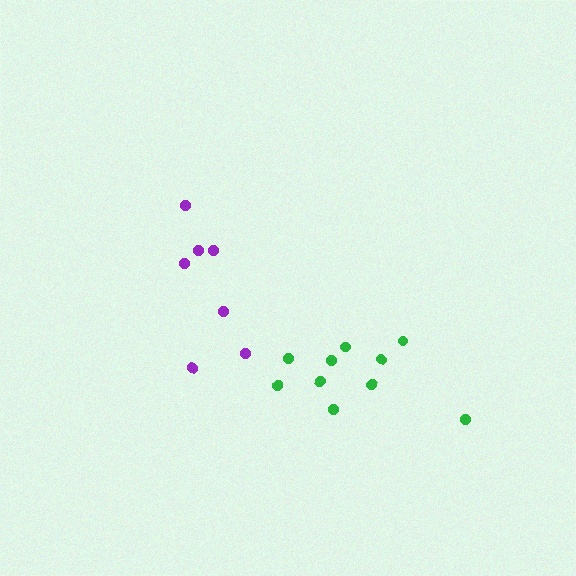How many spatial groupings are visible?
There are 2 spatial groupings.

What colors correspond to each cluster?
The clusters are colored: green, purple.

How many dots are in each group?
Group 1: 10 dots, Group 2: 7 dots (17 total).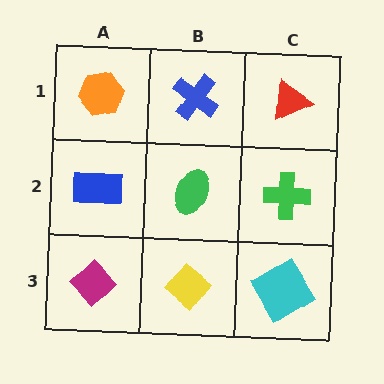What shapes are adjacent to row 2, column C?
A red triangle (row 1, column C), a cyan diamond (row 3, column C), a green ellipse (row 2, column B).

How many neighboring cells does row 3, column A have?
2.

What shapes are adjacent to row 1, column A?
A blue rectangle (row 2, column A), a blue cross (row 1, column B).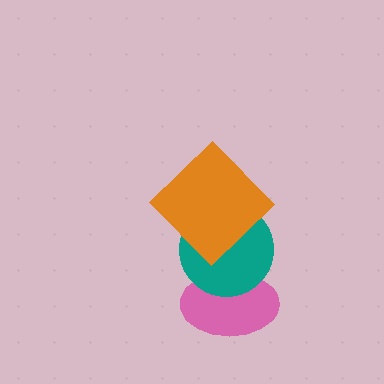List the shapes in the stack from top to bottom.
From top to bottom: the orange diamond, the teal circle, the pink ellipse.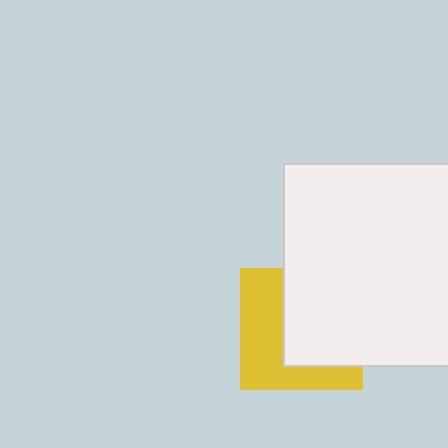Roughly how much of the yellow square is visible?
About half of it is visible (roughly 47%).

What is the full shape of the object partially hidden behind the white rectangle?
The partially hidden object is a yellow square.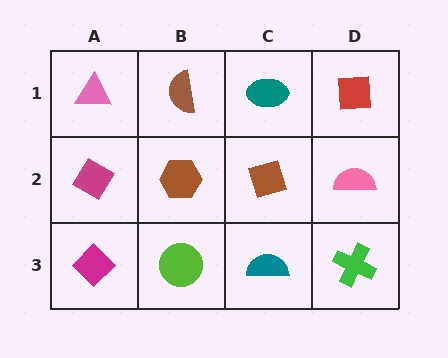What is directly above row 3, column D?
A pink semicircle.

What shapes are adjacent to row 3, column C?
A brown diamond (row 2, column C), a lime circle (row 3, column B), a green cross (row 3, column D).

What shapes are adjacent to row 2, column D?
A red square (row 1, column D), a green cross (row 3, column D), a brown diamond (row 2, column C).